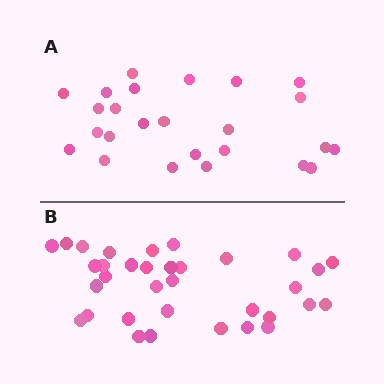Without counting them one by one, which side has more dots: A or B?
Region B (the bottom region) has more dots.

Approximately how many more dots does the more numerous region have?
Region B has roughly 8 or so more dots than region A.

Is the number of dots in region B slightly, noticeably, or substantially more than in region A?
Region B has noticeably more, but not dramatically so. The ratio is roughly 1.4 to 1.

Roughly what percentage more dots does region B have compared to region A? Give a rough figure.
About 35% more.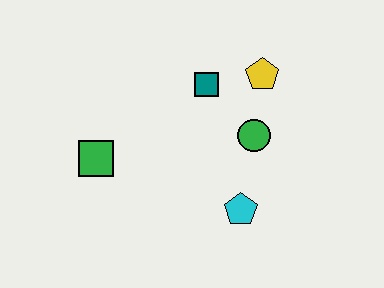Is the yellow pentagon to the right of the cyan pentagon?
Yes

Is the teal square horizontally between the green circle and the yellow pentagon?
No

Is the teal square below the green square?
No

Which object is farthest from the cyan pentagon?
The green square is farthest from the cyan pentagon.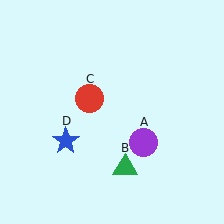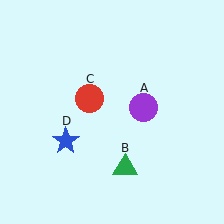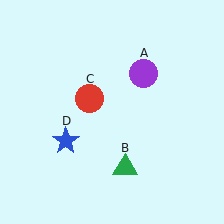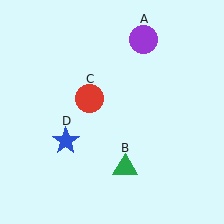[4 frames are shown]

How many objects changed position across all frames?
1 object changed position: purple circle (object A).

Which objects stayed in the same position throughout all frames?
Green triangle (object B) and red circle (object C) and blue star (object D) remained stationary.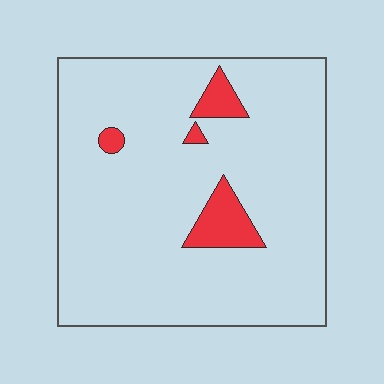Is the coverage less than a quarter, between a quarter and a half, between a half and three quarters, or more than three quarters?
Less than a quarter.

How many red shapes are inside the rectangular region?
4.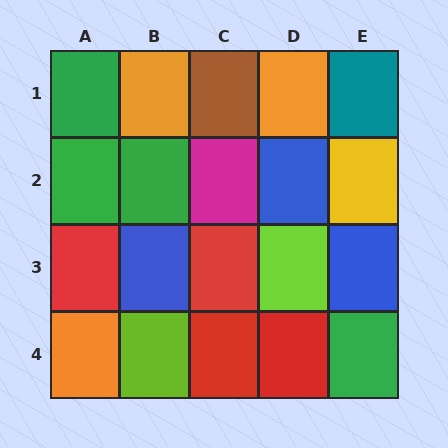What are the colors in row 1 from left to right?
Green, orange, brown, orange, teal.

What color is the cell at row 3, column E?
Blue.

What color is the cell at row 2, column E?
Yellow.